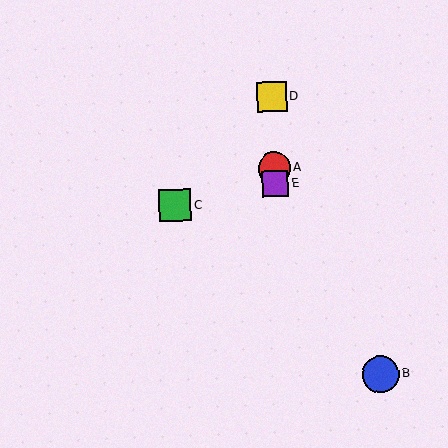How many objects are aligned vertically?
3 objects (A, D, E) are aligned vertically.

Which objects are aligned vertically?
Objects A, D, E are aligned vertically.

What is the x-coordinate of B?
Object B is at x≈380.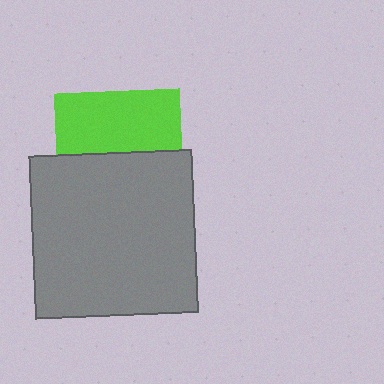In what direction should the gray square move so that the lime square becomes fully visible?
The gray square should move down. That is the shortest direction to clear the overlap and leave the lime square fully visible.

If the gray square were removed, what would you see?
You would see the complete lime square.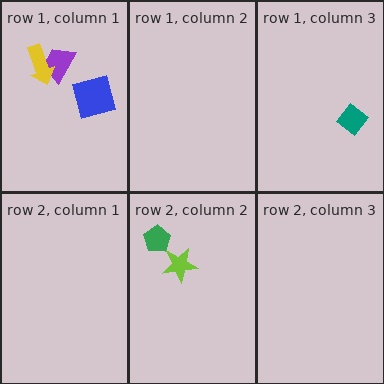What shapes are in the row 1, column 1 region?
The purple trapezoid, the yellow arrow, the blue square.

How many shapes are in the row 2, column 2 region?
2.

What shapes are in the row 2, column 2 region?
The green pentagon, the lime star.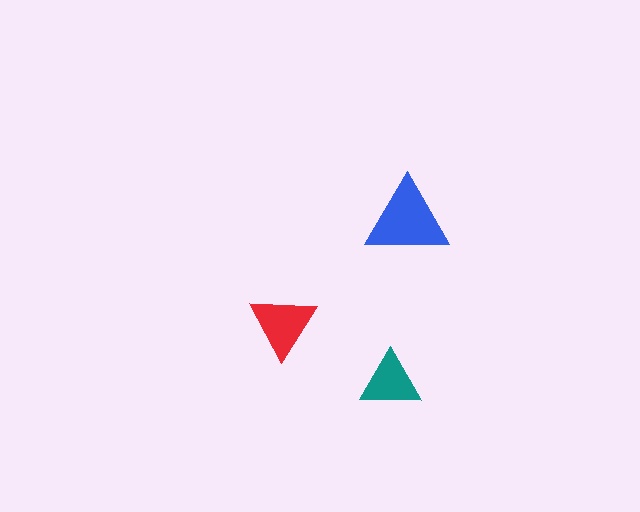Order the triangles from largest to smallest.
the blue one, the red one, the teal one.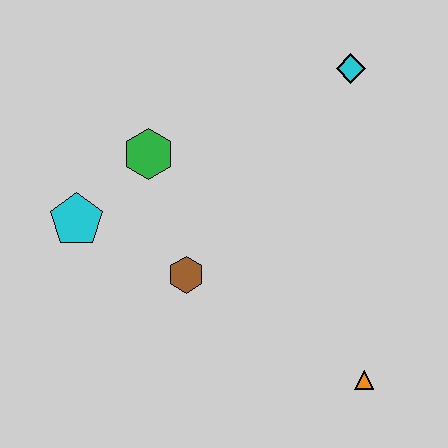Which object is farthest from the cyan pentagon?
The orange triangle is farthest from the cyan pentagon.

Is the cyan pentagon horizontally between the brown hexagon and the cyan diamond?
No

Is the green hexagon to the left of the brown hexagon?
Yes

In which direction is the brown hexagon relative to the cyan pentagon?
The brown hexagon is to the right of the cyan pentagon.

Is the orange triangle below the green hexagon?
Yes